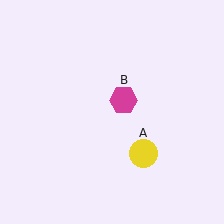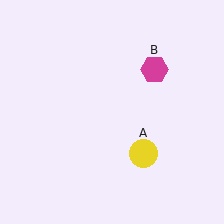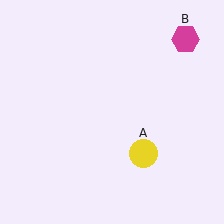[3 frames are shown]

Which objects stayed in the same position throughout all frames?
Yellow circle (object A) remained stationary.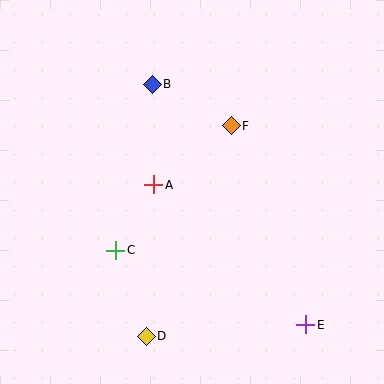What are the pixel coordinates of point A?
Point A is at (154, 185).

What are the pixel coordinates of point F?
Point F is at (231, 126).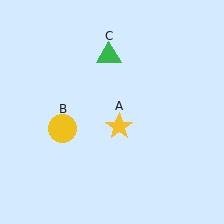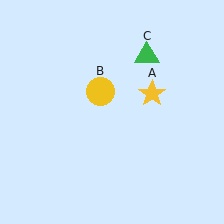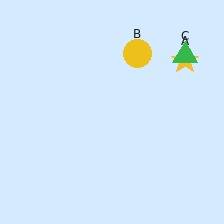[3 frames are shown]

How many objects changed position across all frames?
3 objects changed position: yellow star (object A), yellow circle (object B), green triangle (object C).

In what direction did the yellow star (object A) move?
The yellow star (object A) moved up and to the right.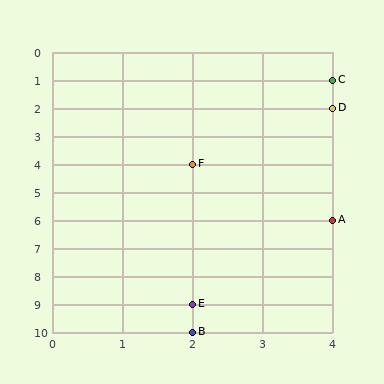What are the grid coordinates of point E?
Point E is at grid coordinates (2, 9).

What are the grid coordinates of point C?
Point C is at grid coordinates (4, 1).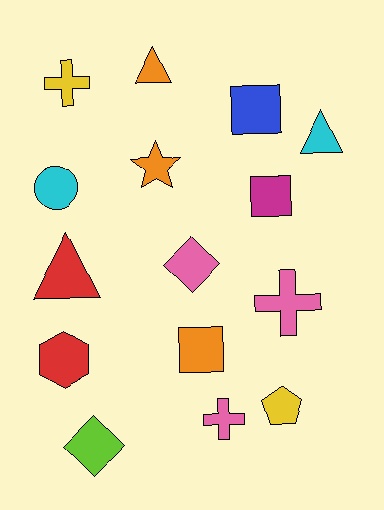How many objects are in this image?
There are 15 objects.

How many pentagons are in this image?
There is 1 pentagon.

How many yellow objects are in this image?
There are 2 yellow objects.